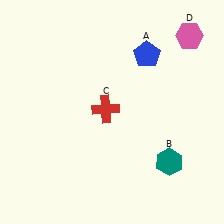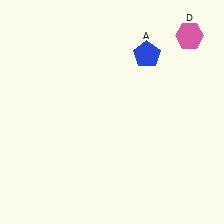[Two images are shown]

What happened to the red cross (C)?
The red cross (C) was removed in Image 2. It was in the top-left area of Image 1.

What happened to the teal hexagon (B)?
The teal hexagon (B) was removed in Image 2. It was in the bottom-right area of Image 1.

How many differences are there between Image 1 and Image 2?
There are 2 differences between the two images.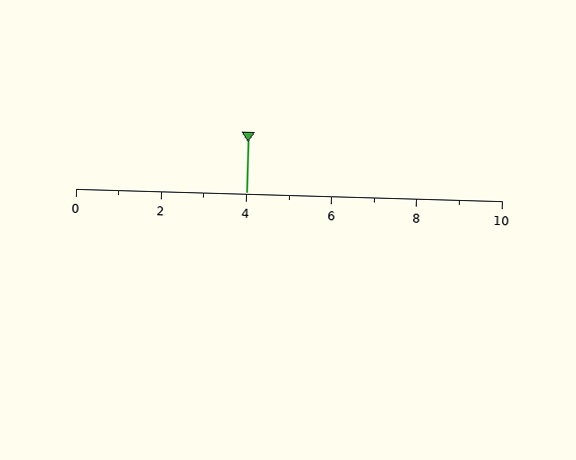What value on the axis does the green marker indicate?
The marker indicates approximately 4.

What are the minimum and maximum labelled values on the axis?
The axis runs from 0 to 10.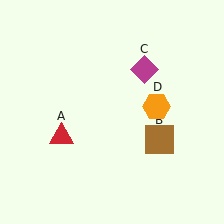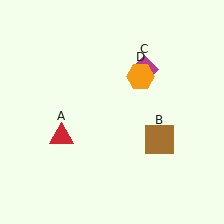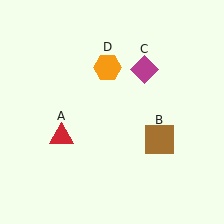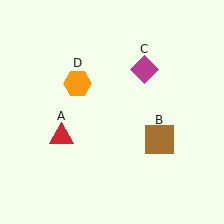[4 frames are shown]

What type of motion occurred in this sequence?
The orange hexagon (object D) rotated counterclockwise around the center of the scene.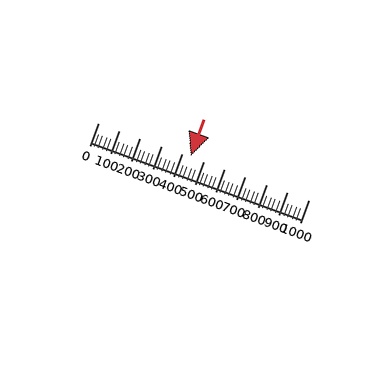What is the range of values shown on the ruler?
The ruler shows values from 0 to 1000.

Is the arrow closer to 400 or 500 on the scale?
The arrow is closer to 400.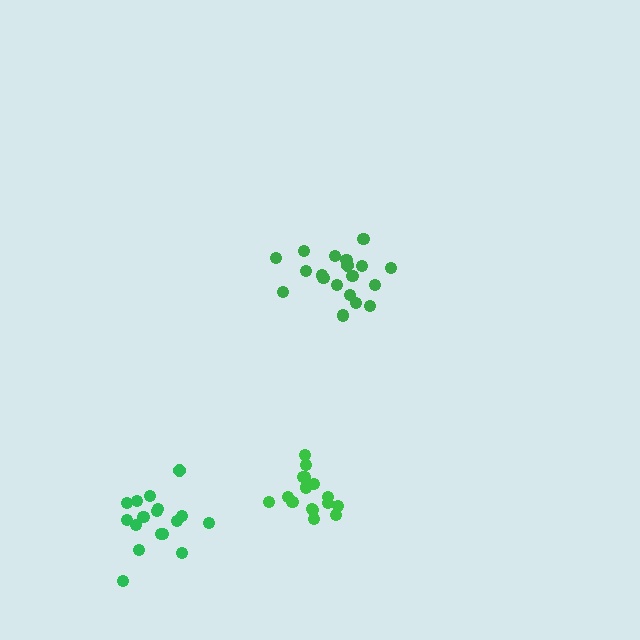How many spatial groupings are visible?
There are 3 spatial groupings.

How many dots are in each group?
Group 1: 19 dots, Group 2: 16 dots, Group 3: 18 dots (53 total).